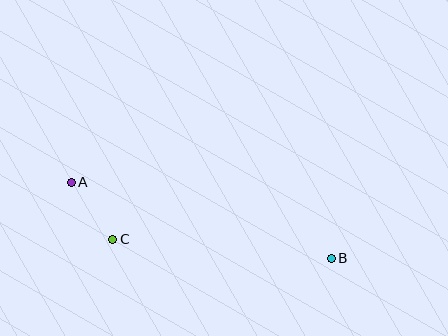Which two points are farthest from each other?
Points A and B are farthest from each other.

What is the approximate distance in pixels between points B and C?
The distance between B and C is approximately 219 pixels.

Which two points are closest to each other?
Points A and C are closest to each other.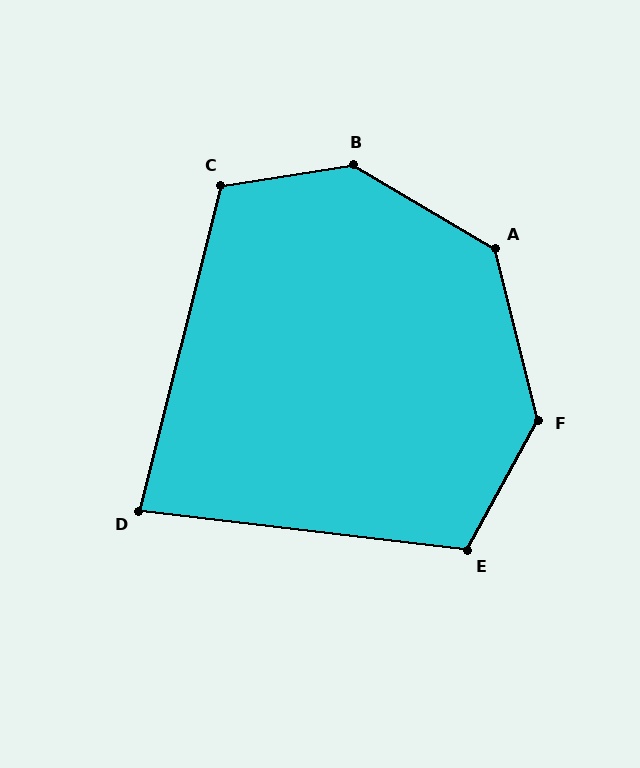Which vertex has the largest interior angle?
B, at approximately 141 degrees.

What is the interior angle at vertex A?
Approximately 135 degrees (obtuse).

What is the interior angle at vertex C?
Approximately 113 degrees (obtuse).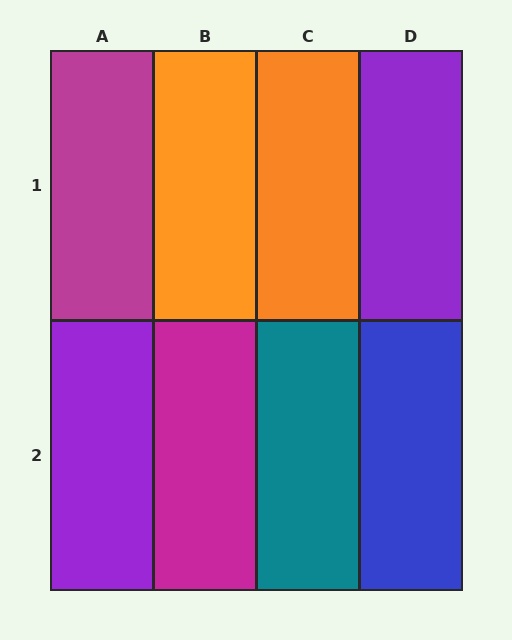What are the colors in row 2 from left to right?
Purple, magenta, teal, blue.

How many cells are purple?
2 cells are purple.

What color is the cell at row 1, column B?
Orange.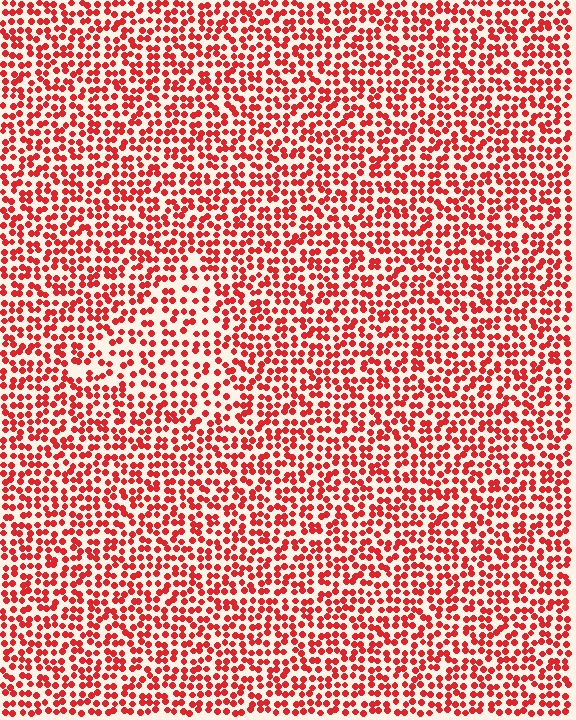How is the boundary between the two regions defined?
The boundary is defined by a change in element density (approximately 1.5x ratio). All elements are the same color, size, and shape.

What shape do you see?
I see a triangle.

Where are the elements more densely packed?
The elements are more densely packed outside the triangle boundary.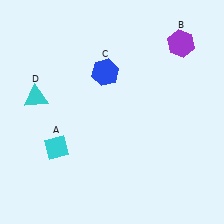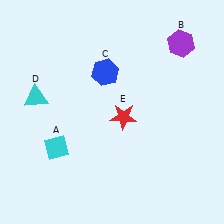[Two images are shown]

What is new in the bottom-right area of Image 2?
A red star (E) was added in the bottom-right area of Image 2.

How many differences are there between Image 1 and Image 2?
There is 1 difference between the two images.